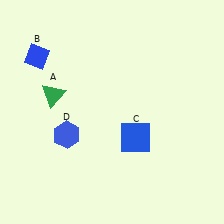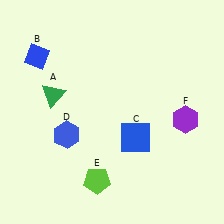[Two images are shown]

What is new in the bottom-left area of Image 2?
A lime pentagon (E) was added in the bottom-left area of Image 2.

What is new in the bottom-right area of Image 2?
A purple hexagon (F) was added in the bottom-right area of Image 2.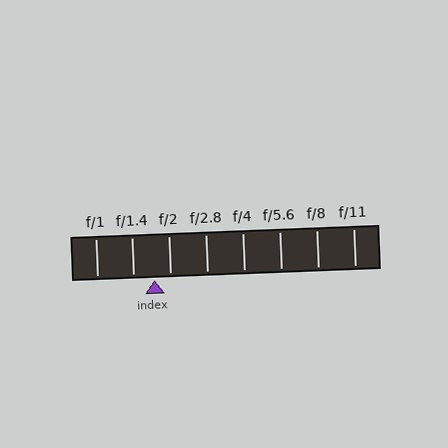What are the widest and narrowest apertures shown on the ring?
The widest aperture shown is f/1 and the narrowest is f/11.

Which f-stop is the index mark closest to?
The index mark is closest to f/2.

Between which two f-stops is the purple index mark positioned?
The index mark is between f/1.4 and f/2.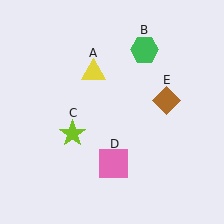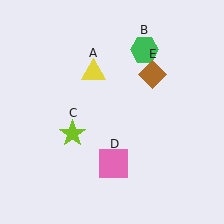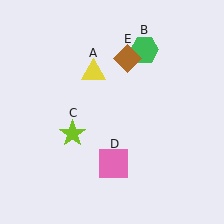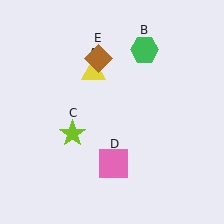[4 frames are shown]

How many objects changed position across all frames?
1 object changed position: brown diamond (object E).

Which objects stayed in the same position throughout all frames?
Yellow triangle (object A) and green hexagon (object B) and lime star (object C) and pink square (object D) remained stationary.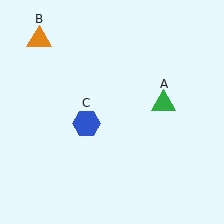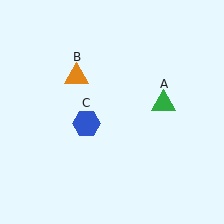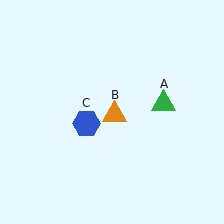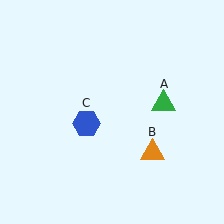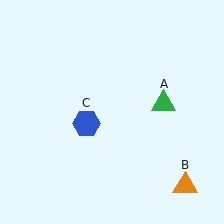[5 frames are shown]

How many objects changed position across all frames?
1 object changed position: orange triangle (object B).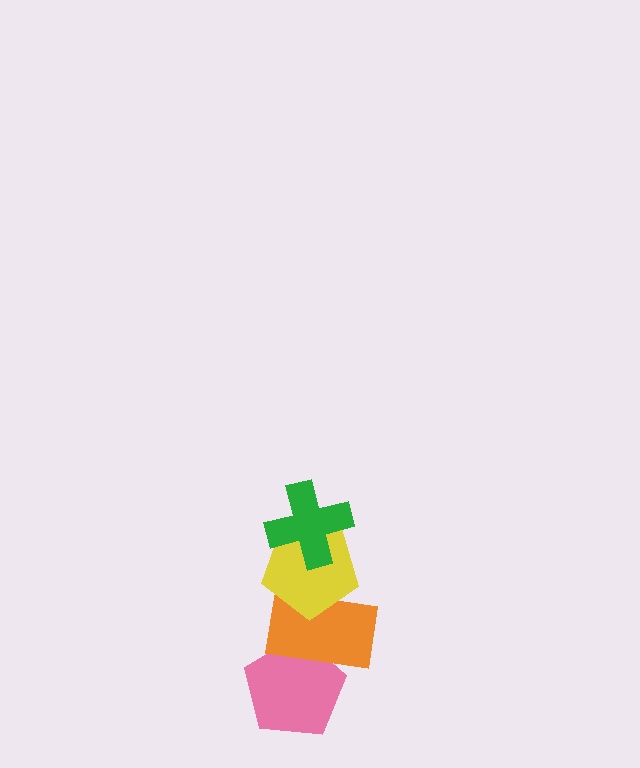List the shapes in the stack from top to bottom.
From top to bottom: the green cross, the yellow pentagon, the orange rectangle, the pink pentagon.